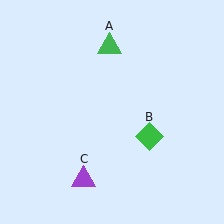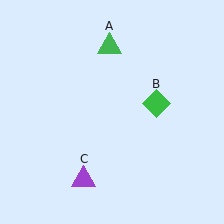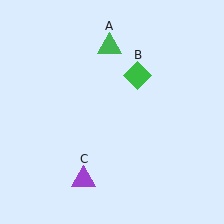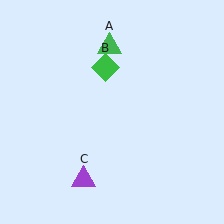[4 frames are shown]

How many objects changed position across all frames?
1 object changed position: green diamond (object B).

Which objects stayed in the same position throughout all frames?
Green triangle (object A) and purple triangle (object C) remained stationary.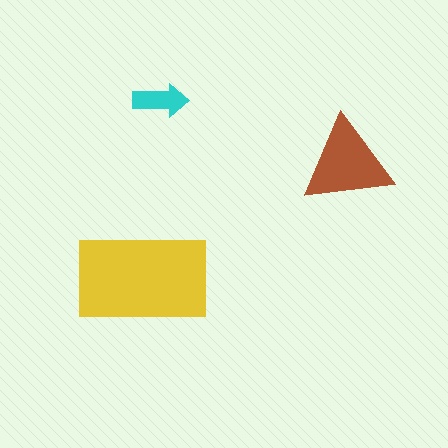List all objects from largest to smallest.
The yellow rectangle, the brown triangle, the cyan arrow.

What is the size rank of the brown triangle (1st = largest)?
2nd.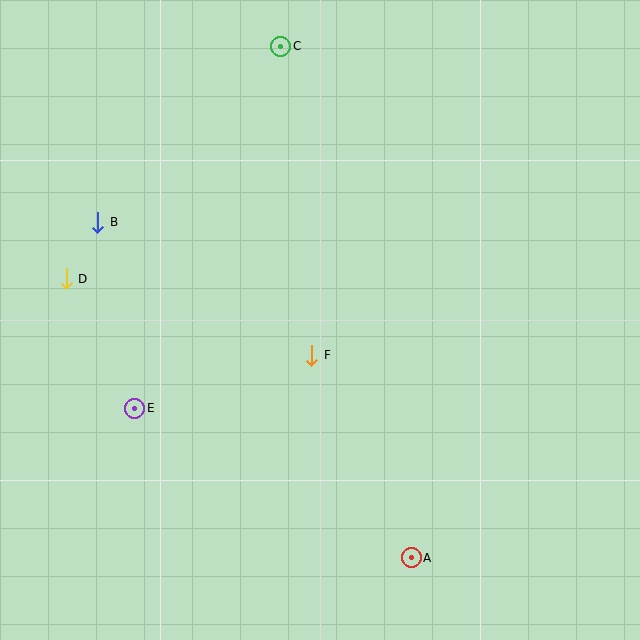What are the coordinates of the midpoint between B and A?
The midpoint between B and A is at (255, 390).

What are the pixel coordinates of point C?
Point C is at (281, 46).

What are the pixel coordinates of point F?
Point F is at (312, 355).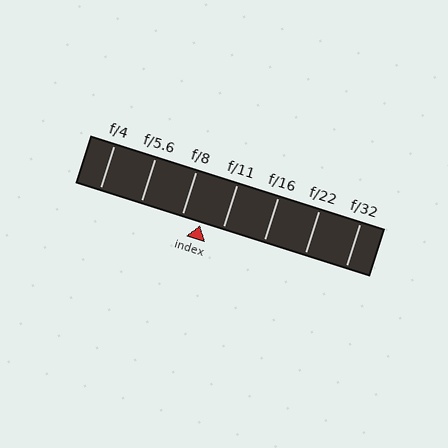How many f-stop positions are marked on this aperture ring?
There are 7 f-stop positions marked.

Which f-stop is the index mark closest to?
The index mark is closest to f/8.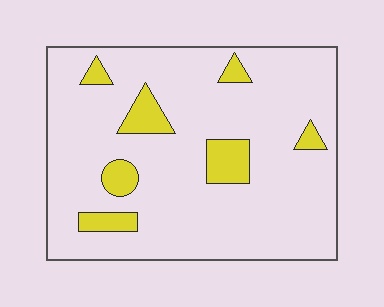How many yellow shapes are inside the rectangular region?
7.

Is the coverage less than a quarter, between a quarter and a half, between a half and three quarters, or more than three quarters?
Less than a quarter.